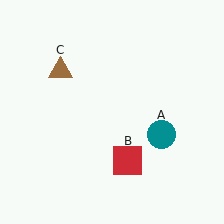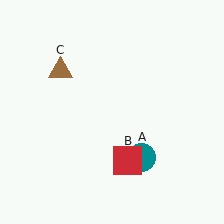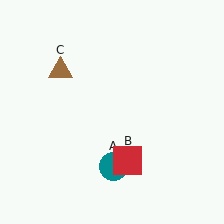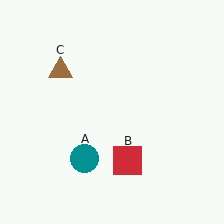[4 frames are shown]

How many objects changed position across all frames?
1 object changed position: teal circle (object A).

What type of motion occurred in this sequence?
The teal circle (object A) rotated clockwise around the center of the scene.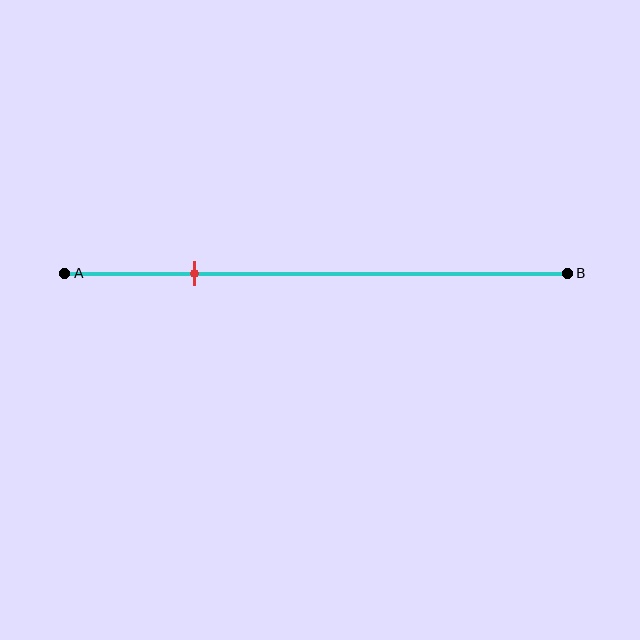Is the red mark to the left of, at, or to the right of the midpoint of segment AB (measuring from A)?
The red mark is to the left of the midpoint of segment AB.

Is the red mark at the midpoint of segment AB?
No, the mark is at about 25% from A, not at the 50% midpoint.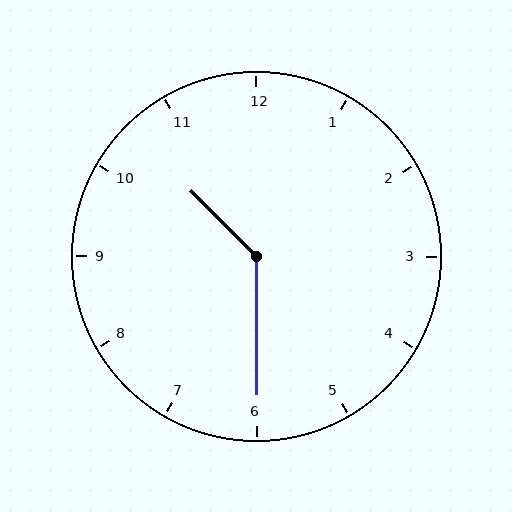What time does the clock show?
10:30.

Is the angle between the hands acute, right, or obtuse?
It is obtuse.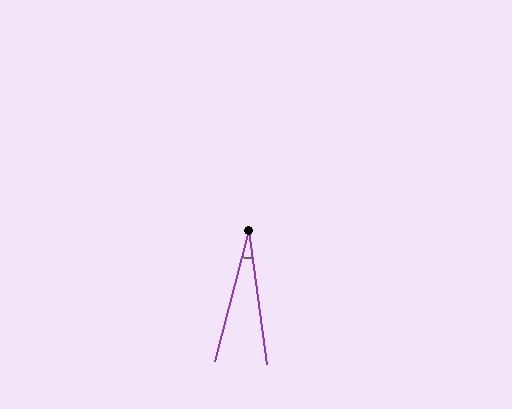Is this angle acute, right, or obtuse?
It is acute.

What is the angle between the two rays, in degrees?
Approximately 22 degrees.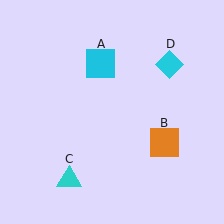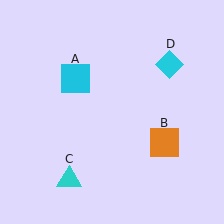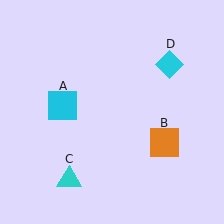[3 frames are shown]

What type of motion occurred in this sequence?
The cyan square (object A) rotated counterclockwise around the center of the scene.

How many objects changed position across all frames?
1 object changed position: cyan square (object A).